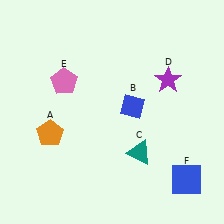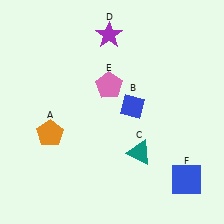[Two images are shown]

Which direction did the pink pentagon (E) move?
The pink pentagon (E) moved right.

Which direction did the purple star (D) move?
The purple star (D) moved left.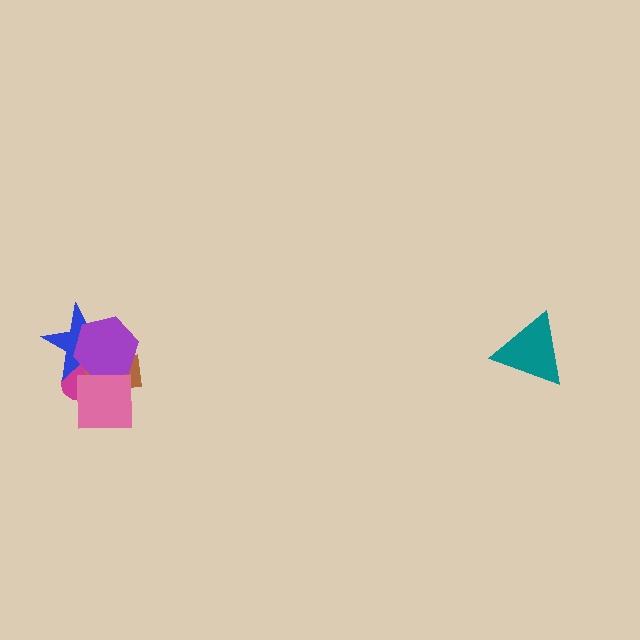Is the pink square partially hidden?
No, no other shape covers it.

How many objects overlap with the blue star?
3 objects overlap with the blue star.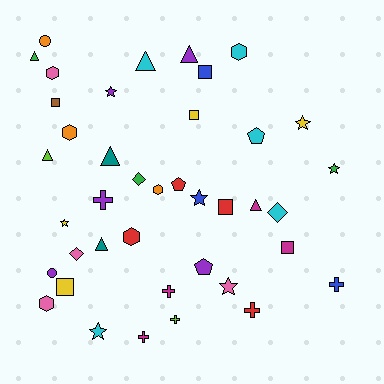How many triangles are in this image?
There are 7 triangles.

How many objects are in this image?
There are 40 objects.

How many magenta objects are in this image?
There are 4 magenta objects.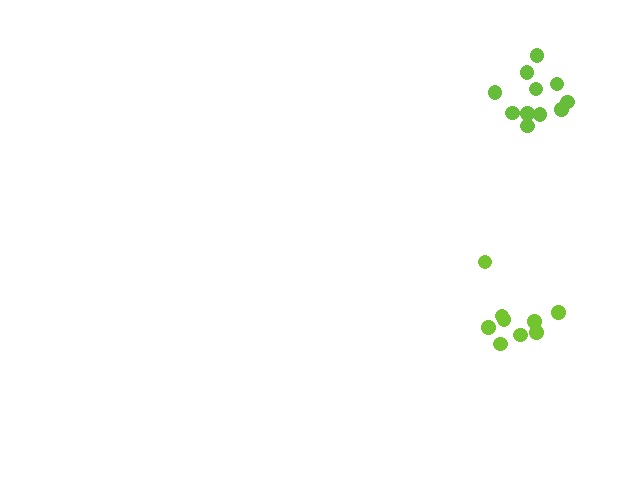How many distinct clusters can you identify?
There are 2 distinct clusters.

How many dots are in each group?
Group 1: 11 dots, Group 2: 9 dots (20 total).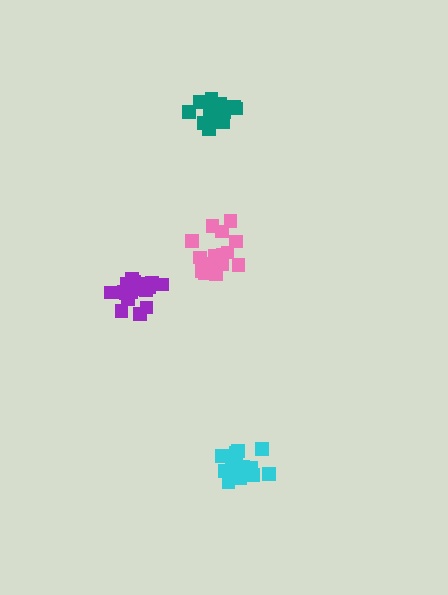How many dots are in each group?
Group 1: 15 dots, Group 2: 19 dots, Group 3: 19 dots, Group 4: 18 dots (71 total).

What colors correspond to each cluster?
The clusters are colored: teal, purple, cyan, pink.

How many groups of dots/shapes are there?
There are 4 groups.